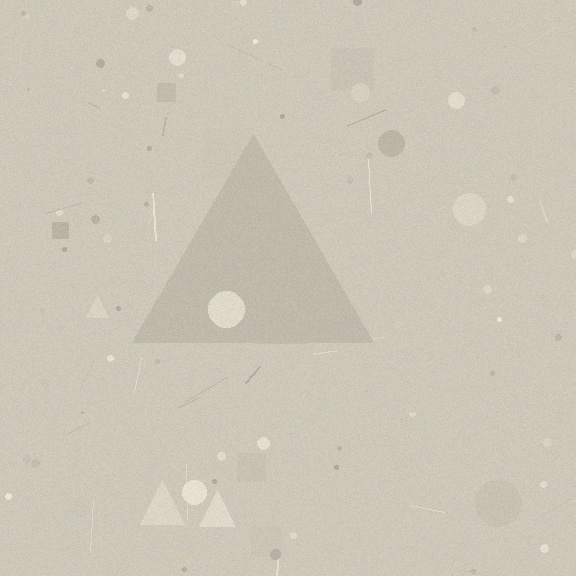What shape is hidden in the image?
A triangle is hidden in the image.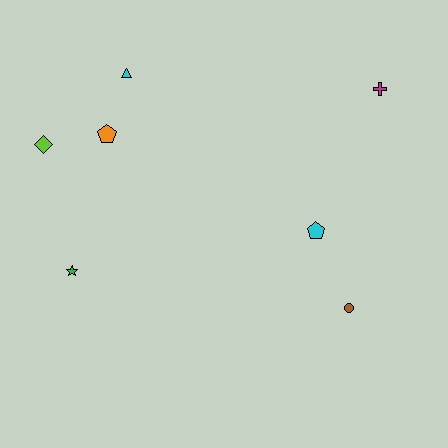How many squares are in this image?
There are no squares.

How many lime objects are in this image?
There is 1 lime object.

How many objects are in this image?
There are 7 objects.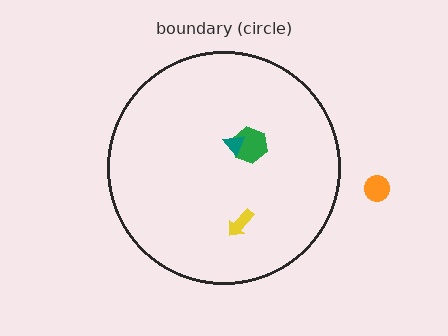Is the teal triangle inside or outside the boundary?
Inside.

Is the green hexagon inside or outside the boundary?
Inside.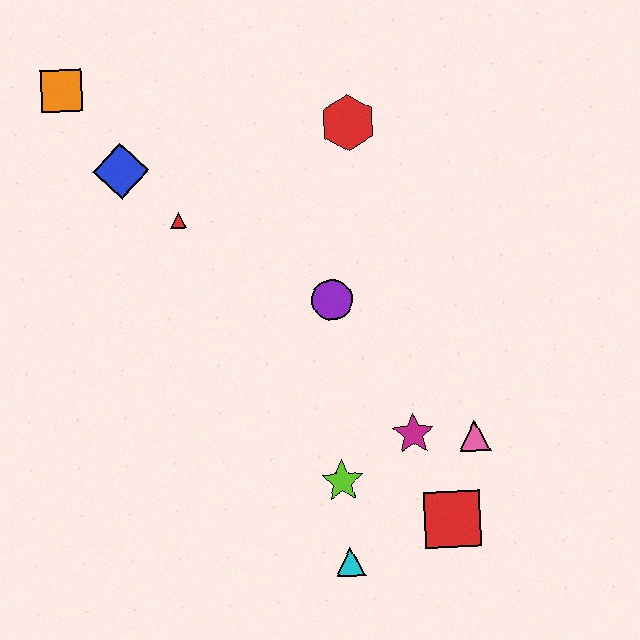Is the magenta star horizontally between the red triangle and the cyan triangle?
No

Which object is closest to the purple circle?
The magenta star is closest to the purple circle.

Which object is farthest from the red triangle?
The red square is farthest from the red triangle.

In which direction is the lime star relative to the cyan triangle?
The lime star is above the cyan triangle.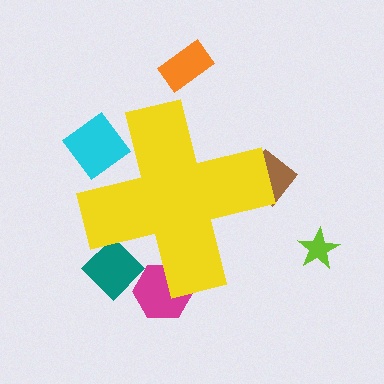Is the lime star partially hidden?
No, the lime star is fully visible.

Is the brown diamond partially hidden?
Yes, the brown diamond is partially hidden behind the yellow cross.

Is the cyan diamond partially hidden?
Yes, the cyan diamond is partially hidden behind the yellow cross.